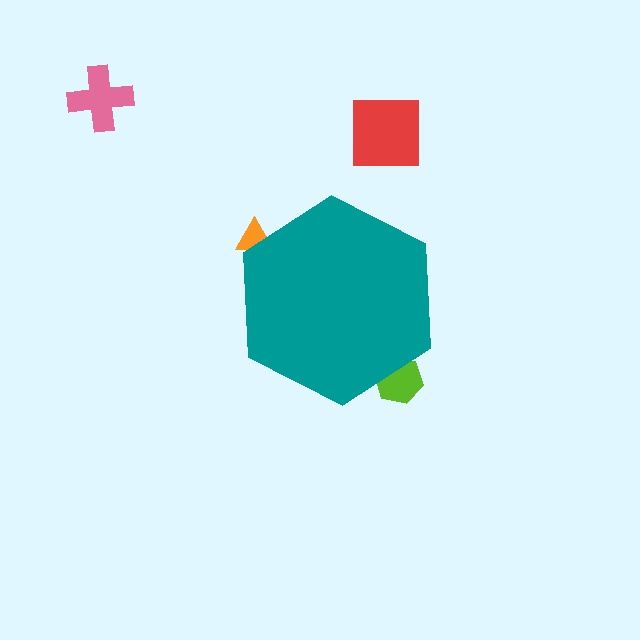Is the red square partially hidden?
No, the red square is fully visible.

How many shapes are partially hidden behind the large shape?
2 shapes are partially hidden.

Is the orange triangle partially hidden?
Yes, the orange triangle is partially hidden behind the teal hexagon.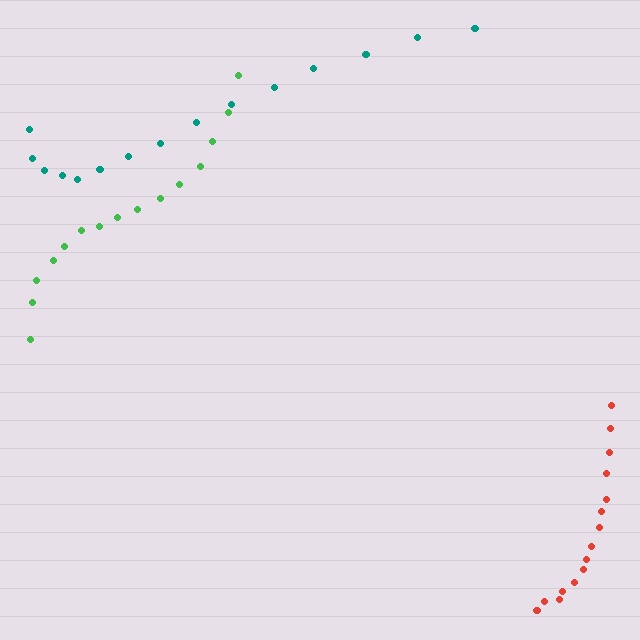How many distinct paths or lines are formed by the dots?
There are 3 distinct paths.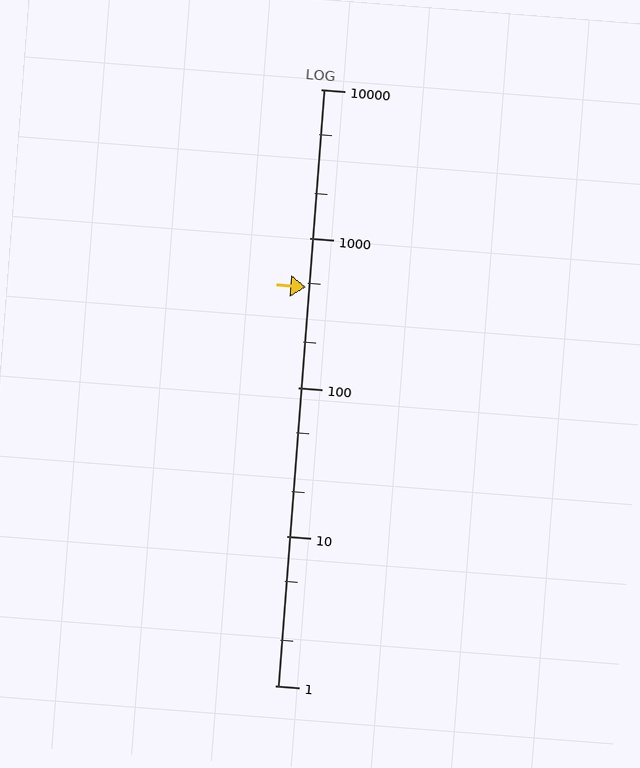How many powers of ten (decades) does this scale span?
The scale spans 4 decades, from 1 to 10000.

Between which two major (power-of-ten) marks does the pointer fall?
The pointer is between 100 and 1000.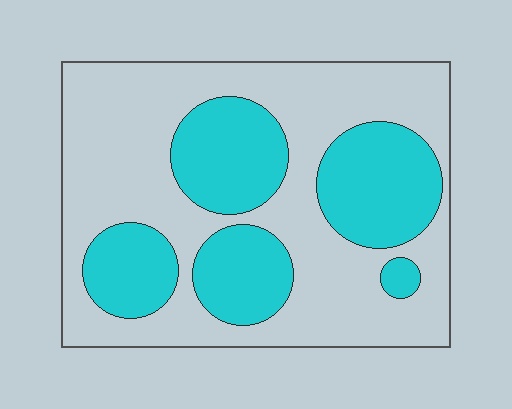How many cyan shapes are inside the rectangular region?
5.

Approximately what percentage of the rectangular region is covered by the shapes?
Approximately 35%.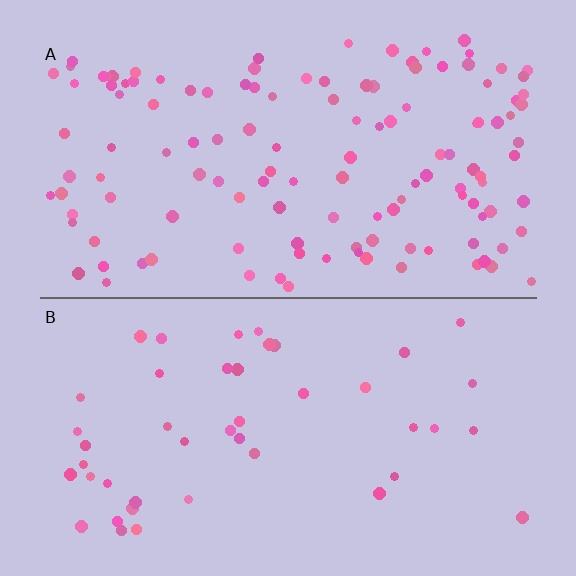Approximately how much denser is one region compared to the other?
Approximately 2.8× — region A over region B.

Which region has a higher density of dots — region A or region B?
A (the top).